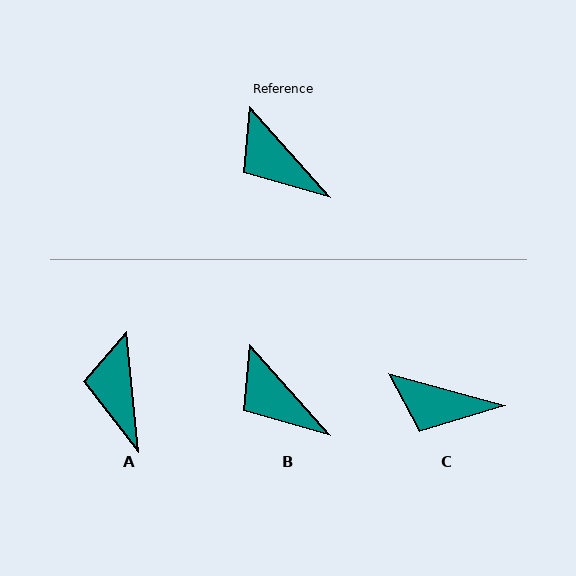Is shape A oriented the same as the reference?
No, it is off by about 36 degrees.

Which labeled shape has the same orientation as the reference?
B.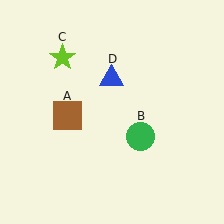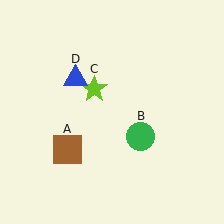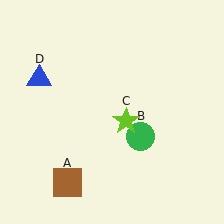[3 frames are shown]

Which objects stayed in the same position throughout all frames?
Green circle (object B) remained stationary.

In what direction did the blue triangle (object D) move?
The blue triangle (object D) moved left.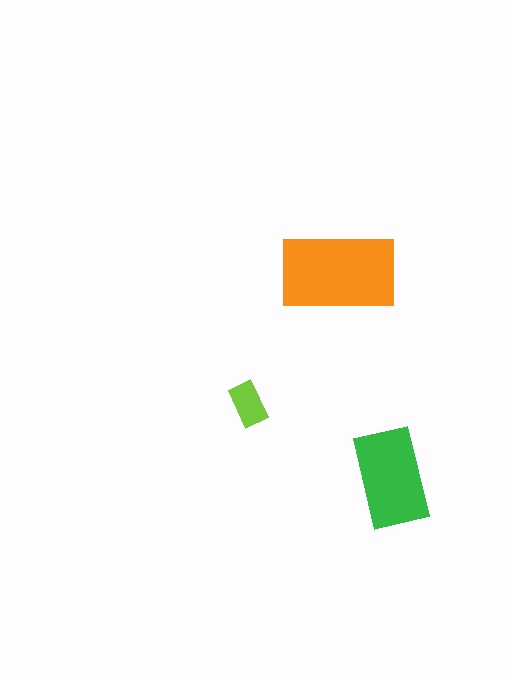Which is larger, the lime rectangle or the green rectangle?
The green one.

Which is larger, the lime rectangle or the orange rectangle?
The orange one.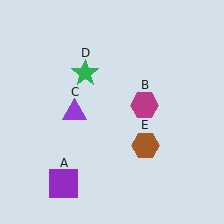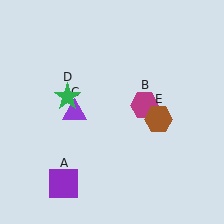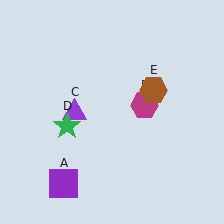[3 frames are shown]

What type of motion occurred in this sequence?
The green star (object D), brown hexagon (object E) rotated counterclockwise around the center of the scene.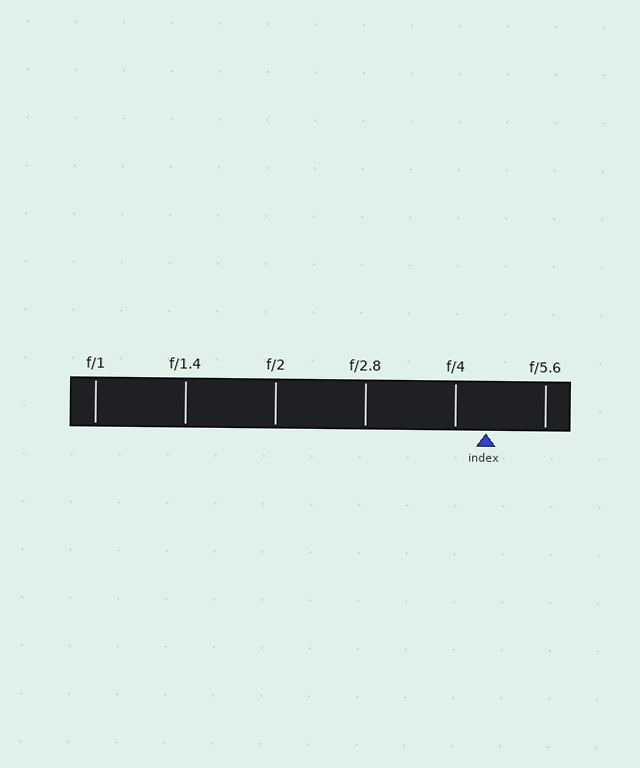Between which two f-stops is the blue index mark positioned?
The index mark is between f/4 and f/5.6.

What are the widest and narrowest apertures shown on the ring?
The widest aperture shown is f/1 and the narrowest is f/5.6.